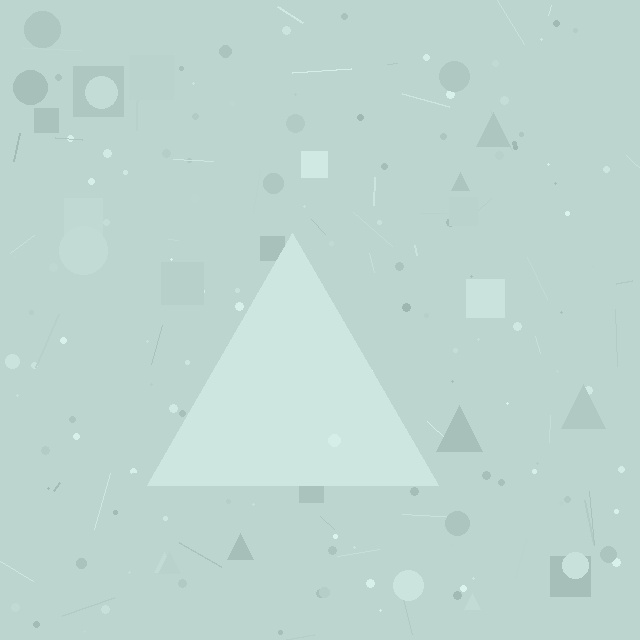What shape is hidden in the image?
A triangle is hidden in the image.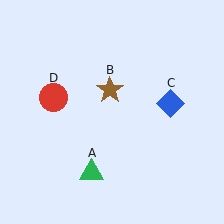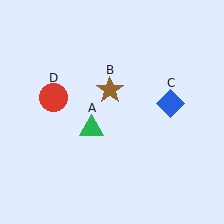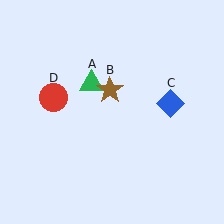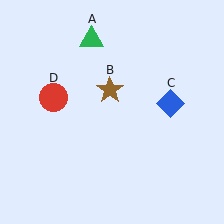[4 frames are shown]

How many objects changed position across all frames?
1 object changed position: green triangle (object A).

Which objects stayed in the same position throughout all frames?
Brown star (object B) and blue diamond (object C) and red circle (object D) remained stationary.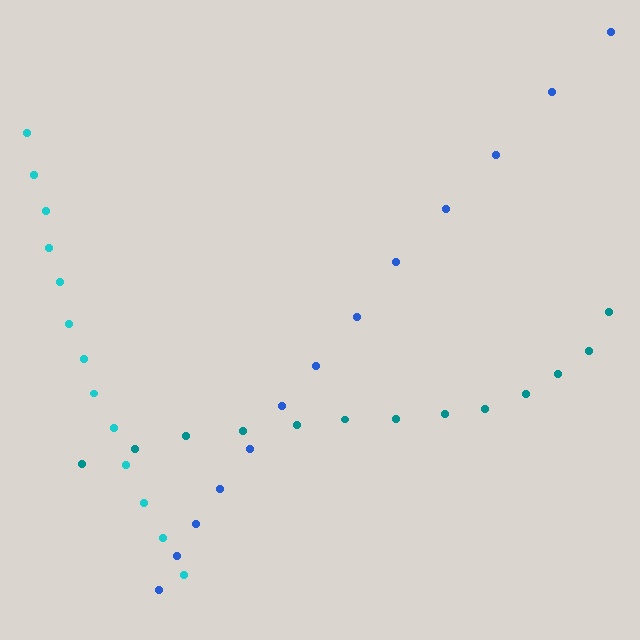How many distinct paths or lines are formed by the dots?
There are 3 distinct paths.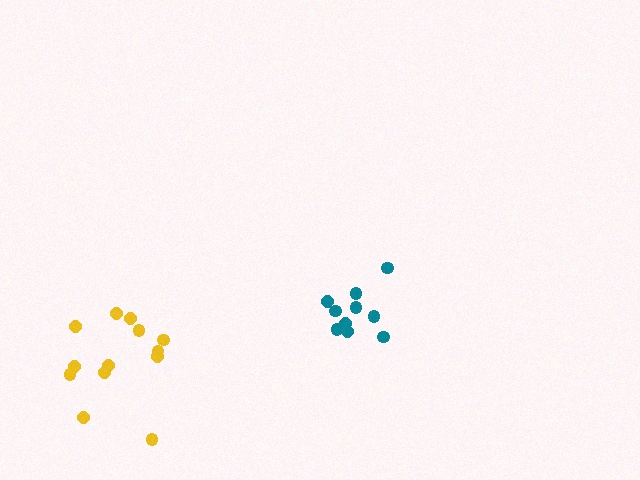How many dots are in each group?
Group 1: 13 dots, Group 2: 10 dots (23 total).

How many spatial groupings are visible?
There are 2 spatial groupings.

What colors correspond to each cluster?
The clusters are colored: yellow, teal.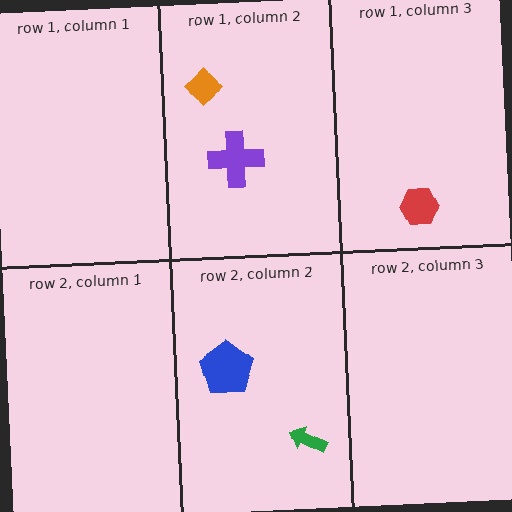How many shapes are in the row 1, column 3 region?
1.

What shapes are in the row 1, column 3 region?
The red hexagon.